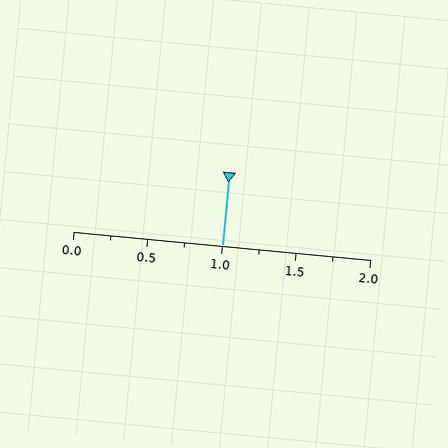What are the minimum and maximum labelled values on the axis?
The axis runs from 0.0 to 2.0.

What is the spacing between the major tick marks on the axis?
The major ticks are spaced 0.5 apart.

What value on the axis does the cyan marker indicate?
The marker indicates approximately 1.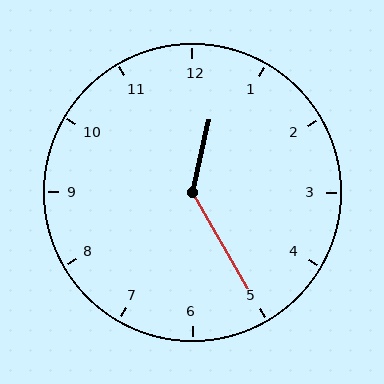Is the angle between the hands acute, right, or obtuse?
It is obtuse.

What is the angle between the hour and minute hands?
Approximately 138 degrees.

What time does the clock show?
12:25.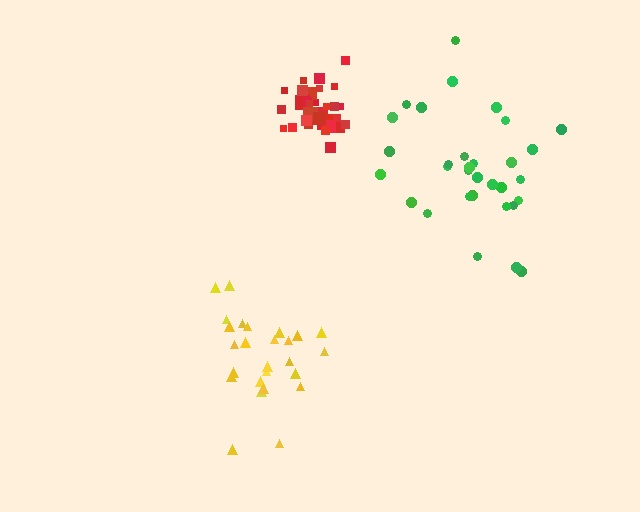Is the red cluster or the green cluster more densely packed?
Red.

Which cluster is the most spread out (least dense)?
Green.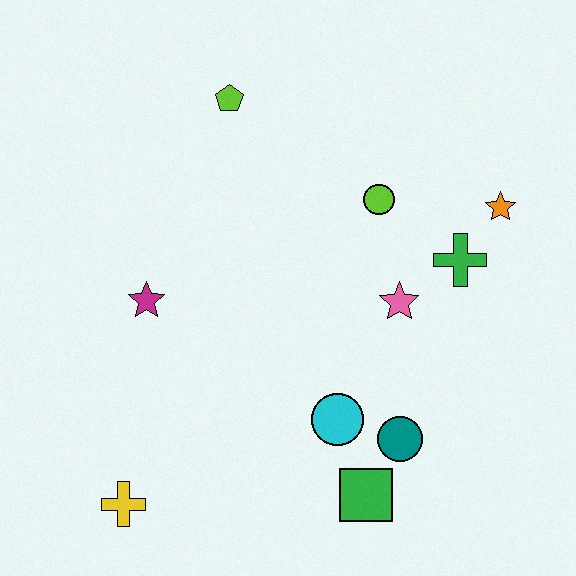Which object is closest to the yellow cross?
The magenta star is closest to the yellow cross.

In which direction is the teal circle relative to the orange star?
The teal circle is below the orange star.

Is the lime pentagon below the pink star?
No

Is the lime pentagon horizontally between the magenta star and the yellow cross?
No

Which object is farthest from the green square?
The lime pentagon is farthest from the green square.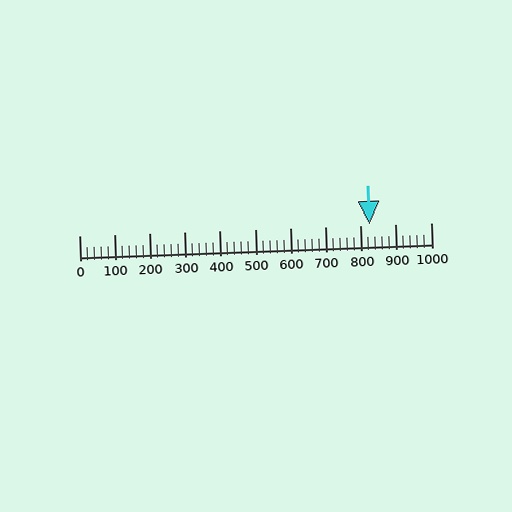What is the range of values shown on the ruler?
The ruler shows values from 0 to 1000.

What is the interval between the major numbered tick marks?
The major tick marks are spaced 100 units apart.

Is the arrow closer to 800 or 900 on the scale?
The arrow is closer to 800.